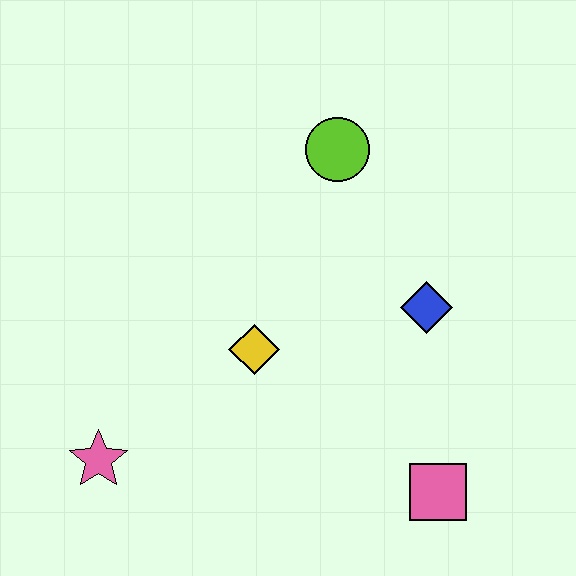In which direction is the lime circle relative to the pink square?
The lime circle is above the pink square.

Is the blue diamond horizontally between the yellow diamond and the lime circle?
No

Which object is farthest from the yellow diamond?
The pink square is farthest from the yellow diamond.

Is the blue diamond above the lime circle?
No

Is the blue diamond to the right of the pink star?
Yes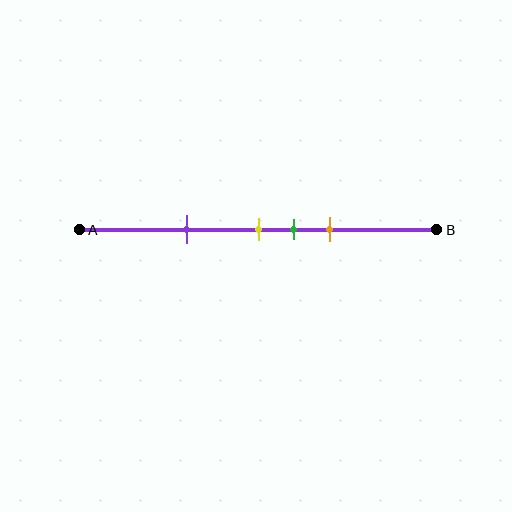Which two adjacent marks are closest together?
The yellow and green marks are the closest adjacent pair.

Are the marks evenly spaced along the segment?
No, the marks are not evenly spaced.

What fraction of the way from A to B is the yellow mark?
The yellow mark is approximately 50% (0.5) of the way from A to B.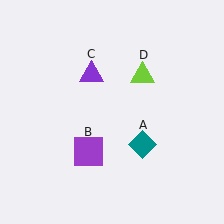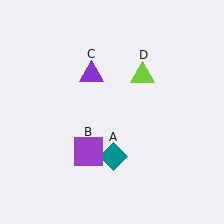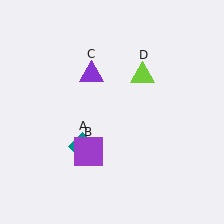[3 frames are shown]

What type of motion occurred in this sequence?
The teal diamond (object A) rotated clockwise around the center of the scene.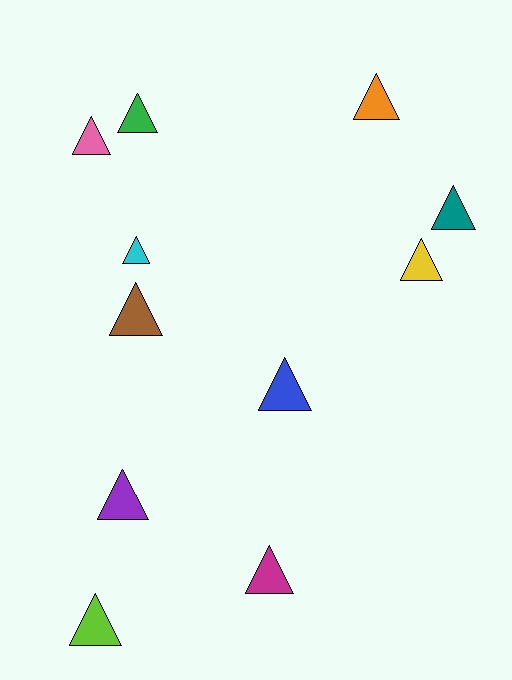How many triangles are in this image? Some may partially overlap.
There are 11 triangles.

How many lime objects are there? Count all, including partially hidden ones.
There is 1 lime object.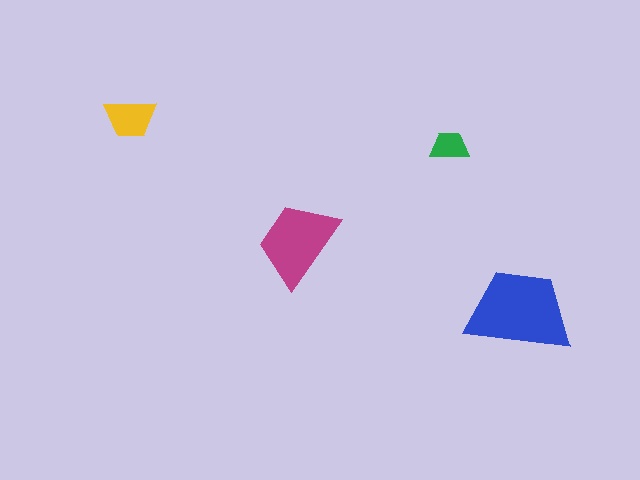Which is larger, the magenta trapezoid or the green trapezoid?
The magenta one.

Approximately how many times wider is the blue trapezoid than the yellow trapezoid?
About 2 times wider.